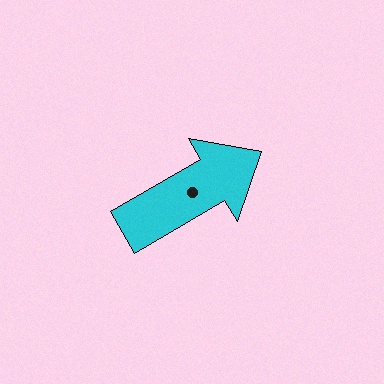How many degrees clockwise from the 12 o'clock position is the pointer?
Approximately 60 degrees.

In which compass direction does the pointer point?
Northeast.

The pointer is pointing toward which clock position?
Roughly 2 o'clock.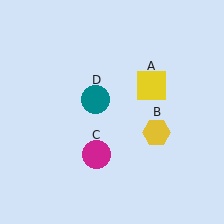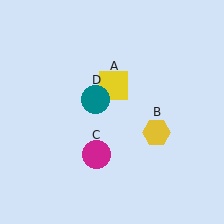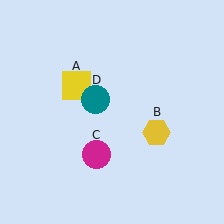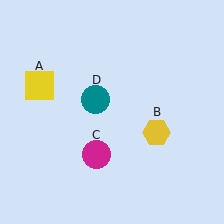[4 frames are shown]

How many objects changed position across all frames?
1 object changed position: yellow square (object A).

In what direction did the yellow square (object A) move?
The yellow square (object A) moved left.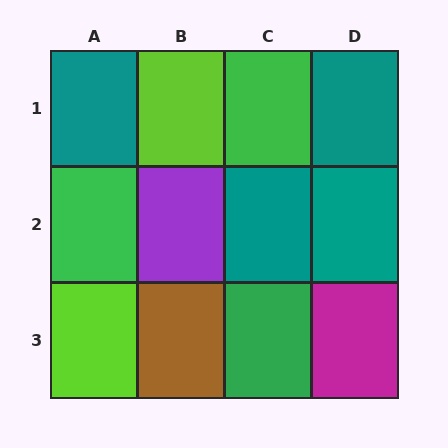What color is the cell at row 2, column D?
Teal.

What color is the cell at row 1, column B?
Lime.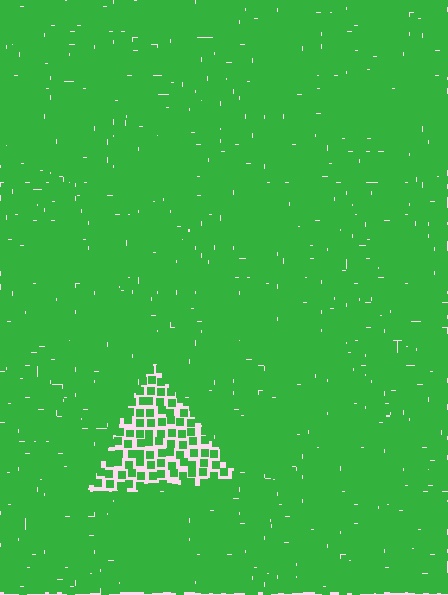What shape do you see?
I see a triangle.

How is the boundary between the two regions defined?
The boundary is defined by a change in element density (approximately 2.7x ratio). All elements are the same color, size, and shape.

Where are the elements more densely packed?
The elements are more densely packed outside the triangle boundary.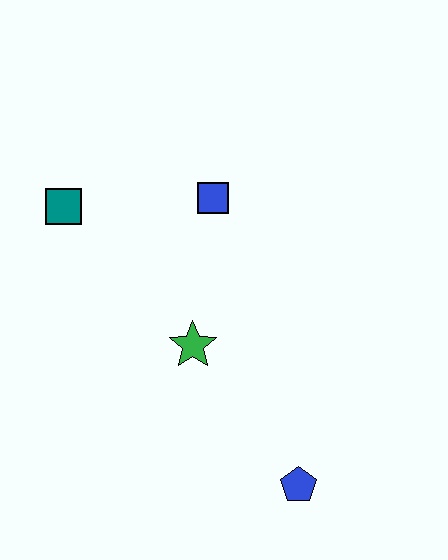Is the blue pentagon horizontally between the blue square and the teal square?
No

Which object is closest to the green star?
The blue square is closest to the green star.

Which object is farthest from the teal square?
The blue pentagon is farthest from the teal square.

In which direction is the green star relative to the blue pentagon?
The green star is above the blue pentagon.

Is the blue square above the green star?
Yes